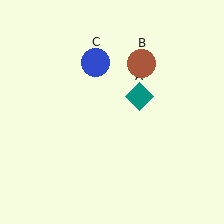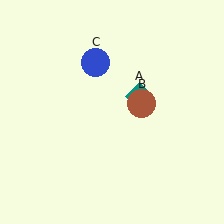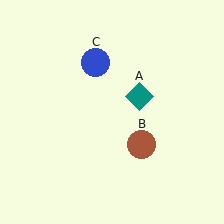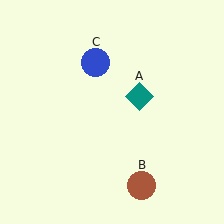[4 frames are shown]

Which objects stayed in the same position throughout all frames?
Teal diamond (object A) and blue circle (object C) remained stationary.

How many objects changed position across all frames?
1 object changed position: brown circle (object B).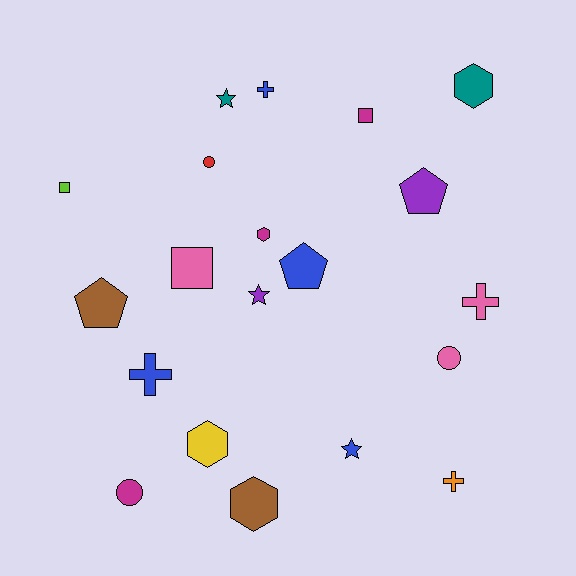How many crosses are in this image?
There are 4 crosses.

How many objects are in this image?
There are 20 objects.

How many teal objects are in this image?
There are 2 teal objects.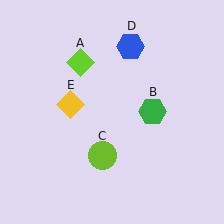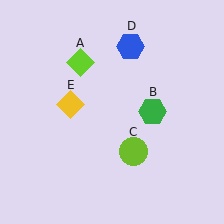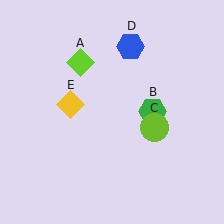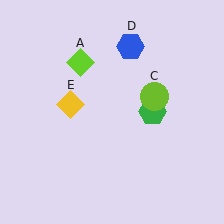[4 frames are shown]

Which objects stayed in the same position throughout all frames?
Lime diamond (object A) and green hexagon (object B) and blue hexagon (object D) and yellow diamond (object E) remained stationary.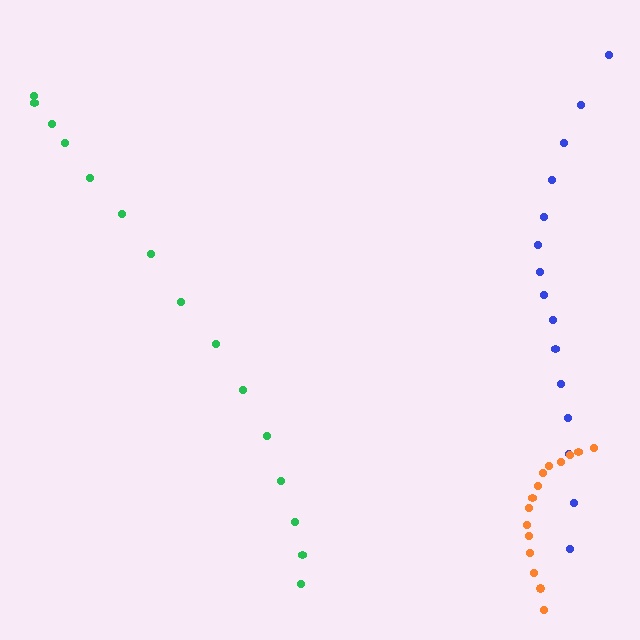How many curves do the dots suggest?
There are 3 distinct paths.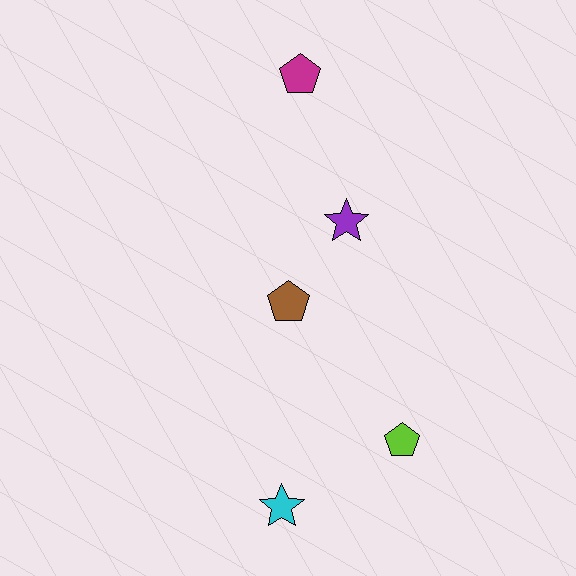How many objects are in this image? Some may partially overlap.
There are 5 objects.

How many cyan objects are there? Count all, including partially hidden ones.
There is 1 cyan object.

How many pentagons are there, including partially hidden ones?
There are 3 pentagons.